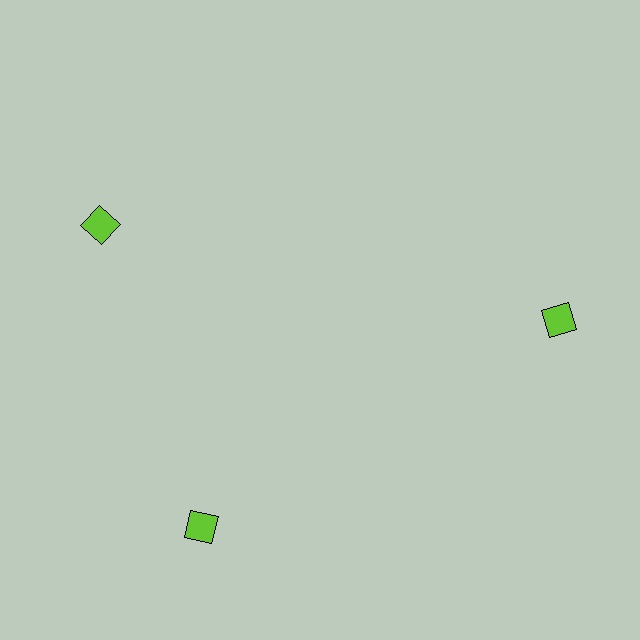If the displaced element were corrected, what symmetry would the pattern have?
It would have 3-fold rotational symmetry — the pattern would map onto itself every 120 degrees.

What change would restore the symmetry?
The symmetry would be restored by rotating it back into even spacing with its neighbors so that all 3 squares sit at equal angles and equal distance from the center.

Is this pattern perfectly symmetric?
No. The 3 lime squares are arranged in a ring, but one element near the 11 o'clock position is rotated out of alignment along the ring, breaking the 3-fold rotational symmetry.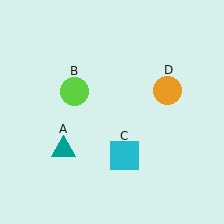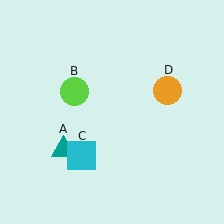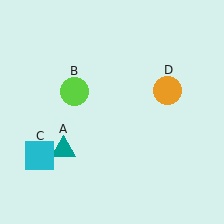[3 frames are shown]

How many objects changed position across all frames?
1 object changed position: cyan square (object C).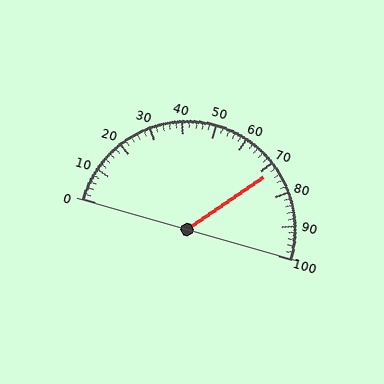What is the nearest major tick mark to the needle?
The nearest major tick mark is 70.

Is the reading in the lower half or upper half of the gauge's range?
The reading is in the upper half of the range (0 to 100).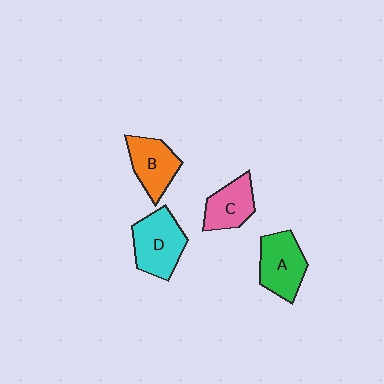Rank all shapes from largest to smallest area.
From largest to smallest: D (cyan), A (green), B (orange), C (pink).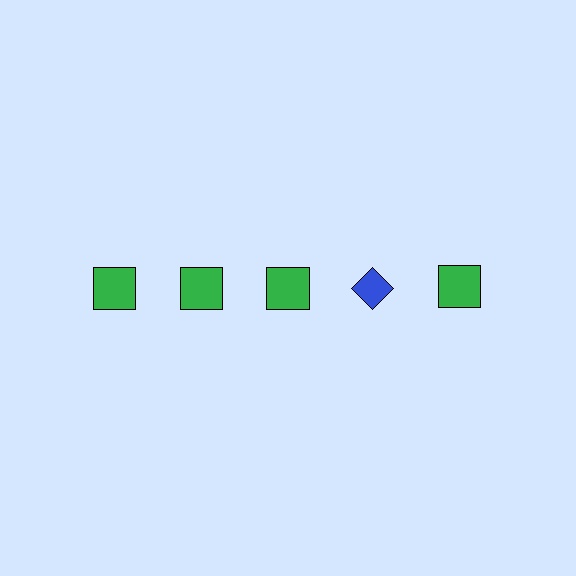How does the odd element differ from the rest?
It differs in both color (blue instead of green) and shape (diamond instead of square).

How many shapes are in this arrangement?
There are 5 shapes arranged in a grid pattern.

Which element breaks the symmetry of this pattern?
The blue diamond in the top row, second from right column breaks the symmetry. All other shapes are green squares.